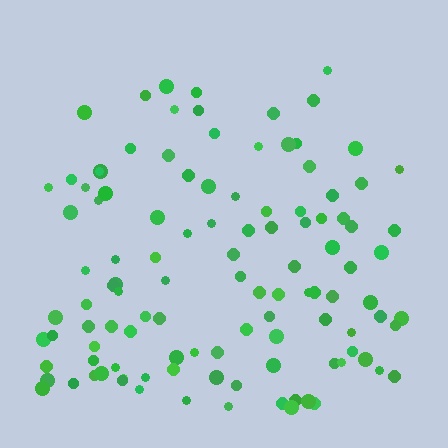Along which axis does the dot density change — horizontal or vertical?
Vertical.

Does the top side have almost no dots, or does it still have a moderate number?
Still a moderate number, just noticeably fewer than the bottom.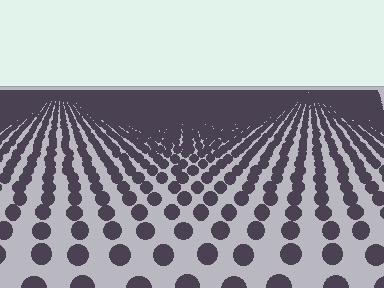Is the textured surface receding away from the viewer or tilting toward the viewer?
The surface is receding away from the viewer. Texture elements get smaller and denser toward the top.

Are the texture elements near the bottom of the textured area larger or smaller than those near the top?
Larger. Near the bottom, elements are closer to the viewer and appear at a bigger on-screen size.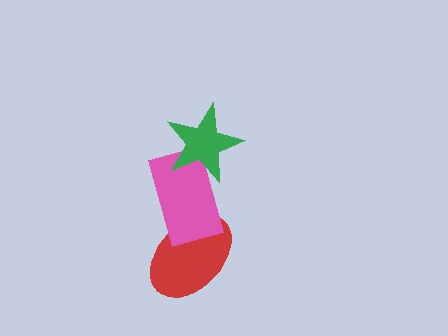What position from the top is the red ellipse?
The red ellipse is 3rd from the top.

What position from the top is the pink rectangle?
The pink rectangle is 2nd from the top.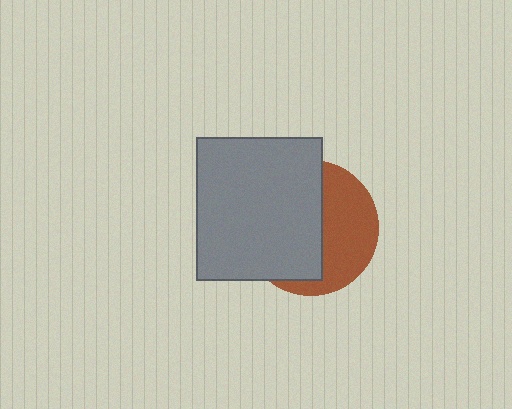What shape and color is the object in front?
The object in front is a gray rectangle.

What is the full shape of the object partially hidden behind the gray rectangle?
The partially hidden object is a brown circle.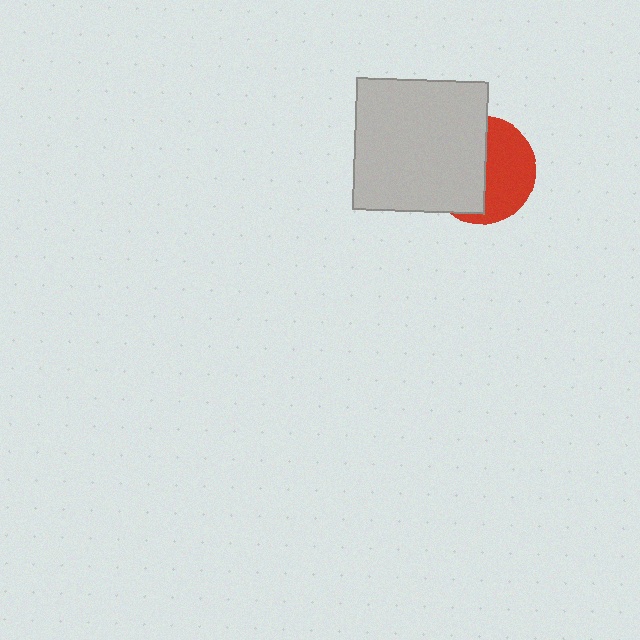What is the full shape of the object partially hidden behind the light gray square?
The partially hidden object is a red circle.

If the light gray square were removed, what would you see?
You would see the complete red circle.